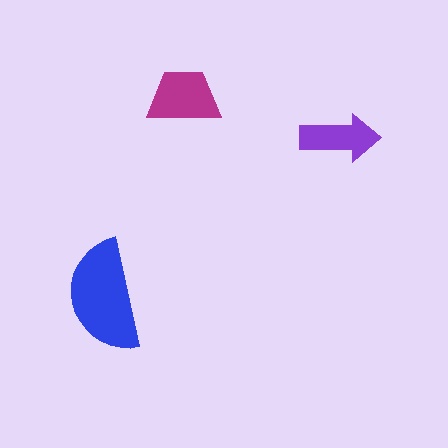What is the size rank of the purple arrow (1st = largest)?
3rd.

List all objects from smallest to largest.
The purple arrow, the magenta trapezoid, the blue semicircle.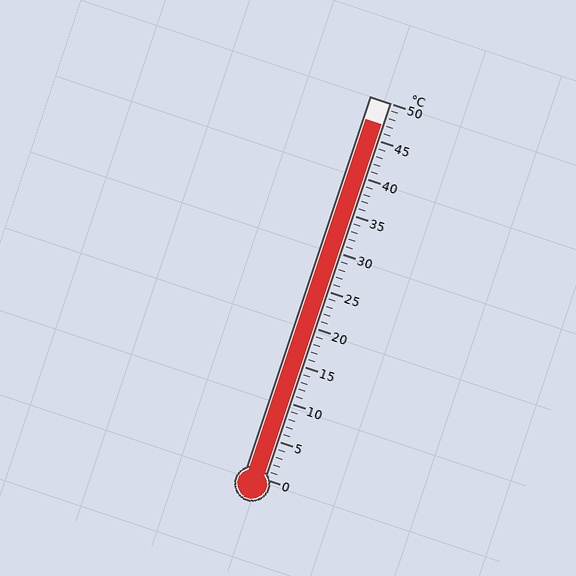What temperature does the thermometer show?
The thermometer shows approximately 47°C.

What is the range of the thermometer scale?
The thermometer scale ranges from 0°C to 50°C.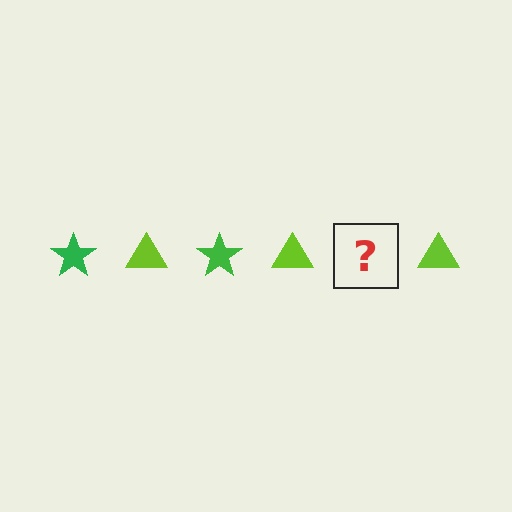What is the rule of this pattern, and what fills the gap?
The rule is that the pattern alternates between green star and lime triangle. The gap should be filled with a green star.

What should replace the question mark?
The question mark should be replaced with a green star.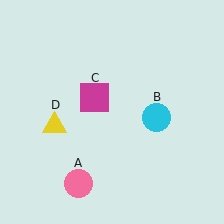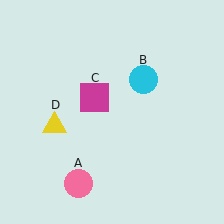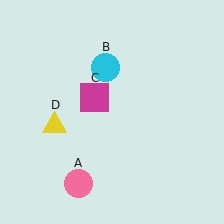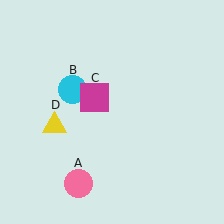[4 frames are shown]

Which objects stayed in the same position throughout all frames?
Pink circle (object A) and magenta square (object C) and yellow triangle (object D) remained stationary.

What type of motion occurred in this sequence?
The cyan circle (object B) rotated counterclockwise around the center of the scene.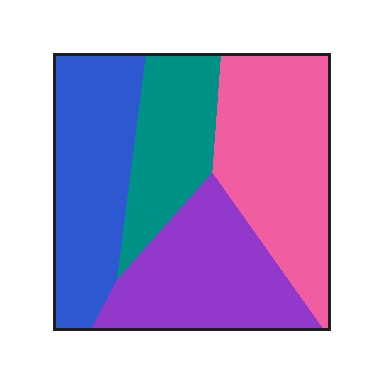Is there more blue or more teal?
Blue.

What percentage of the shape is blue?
Blue takes up between a sixth and a third of the shape.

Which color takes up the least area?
Teal, at roughly 20%.